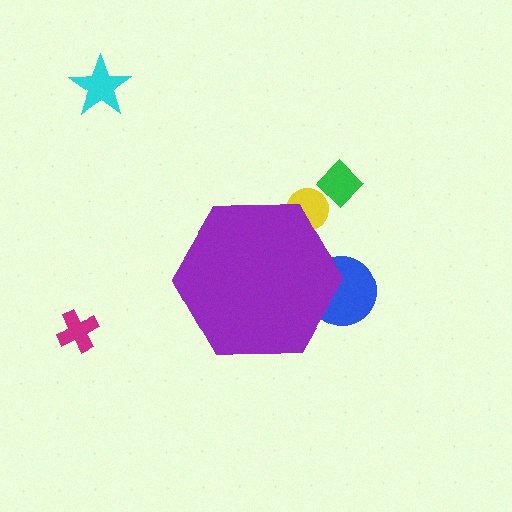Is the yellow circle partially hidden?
Yes, the yellow circle is partially hidden behind the purple hexagon.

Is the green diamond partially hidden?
No, the green diamond is fully visible.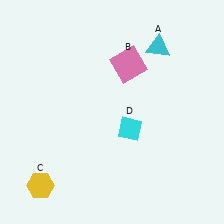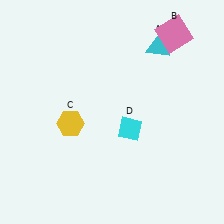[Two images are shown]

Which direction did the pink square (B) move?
The pink square (B) moved right.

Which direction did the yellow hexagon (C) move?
The yellow hexagon (C) moved up.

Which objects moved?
The objects that moved are: the pink square (B), the yellow hexagon (C).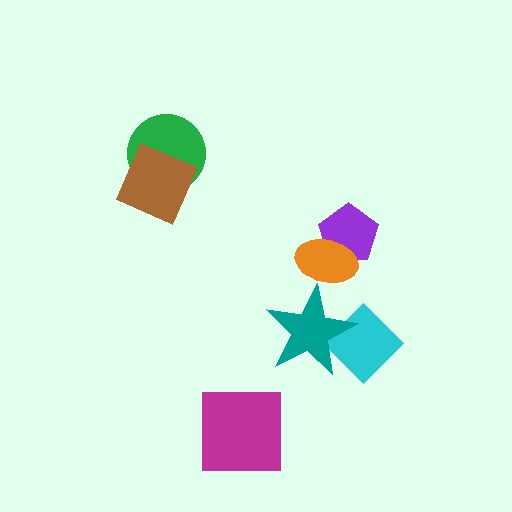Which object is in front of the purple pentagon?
The orange ellipse is in front of the purple pentagon.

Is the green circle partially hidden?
Yes, it is partially covered by another shape.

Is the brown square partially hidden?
No, no other shape covers it.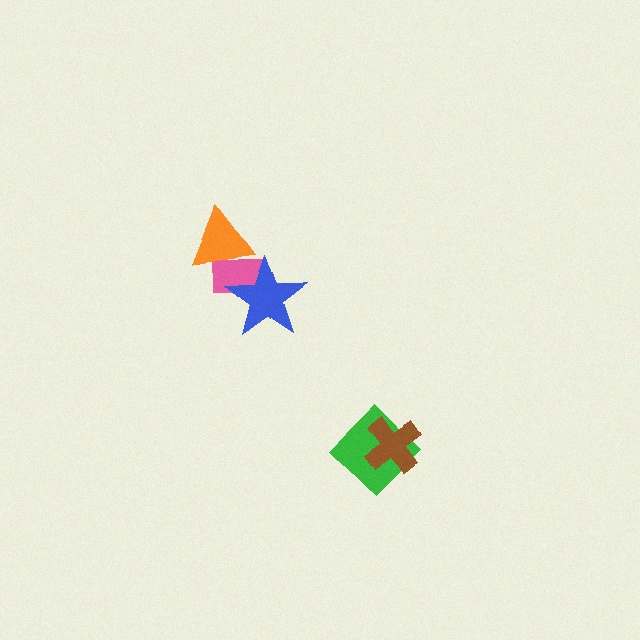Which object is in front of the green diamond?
The brown cross is in front of the green diamond.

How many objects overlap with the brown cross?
1 object overlaps with the brown cross.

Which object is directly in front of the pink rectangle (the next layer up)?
The blue star is directly in front of the pink rectangle.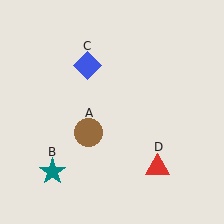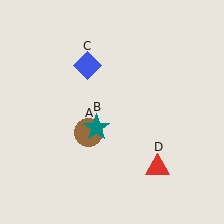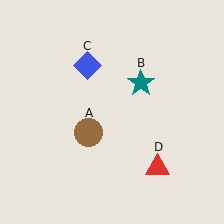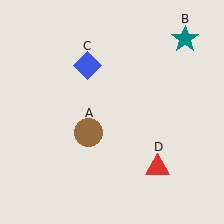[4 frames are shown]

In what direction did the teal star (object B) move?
The teal star (object B) moved up and to the right.